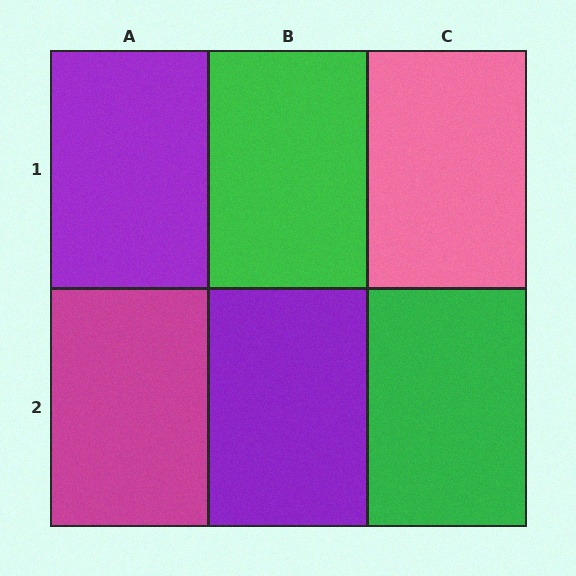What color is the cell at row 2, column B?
Purple.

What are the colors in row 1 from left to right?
Purple, green, pink.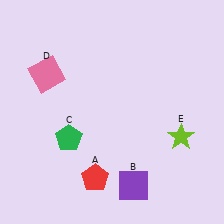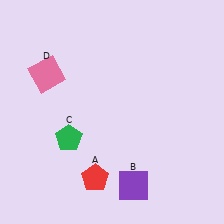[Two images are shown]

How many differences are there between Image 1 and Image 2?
There is 1 difference between the two images.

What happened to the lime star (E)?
The lime star (E) was removed in Image 2. It was in the bottom-right area of Image 1.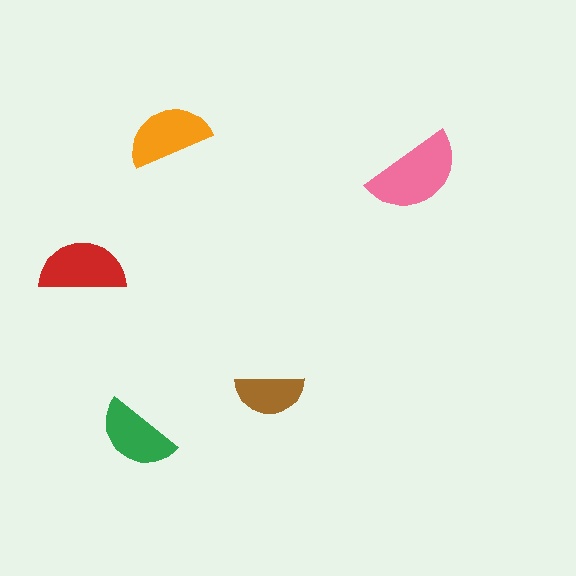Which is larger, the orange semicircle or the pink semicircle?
The pink one.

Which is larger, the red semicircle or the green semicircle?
The red one.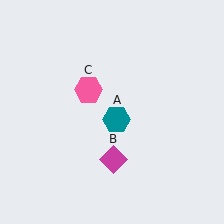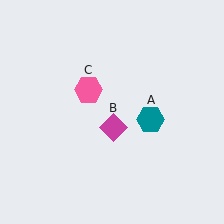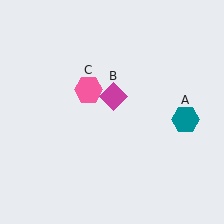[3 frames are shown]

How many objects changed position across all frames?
2 objects changed position: teal hexagon (object A), magenta diamond (object B).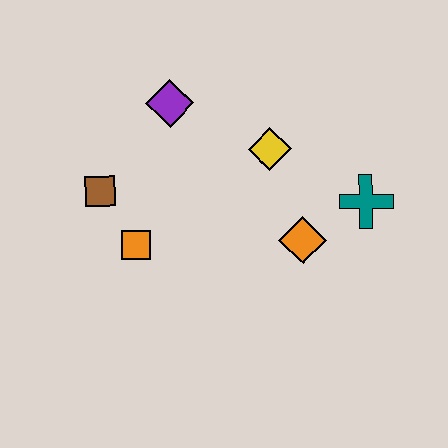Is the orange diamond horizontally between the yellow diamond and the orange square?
No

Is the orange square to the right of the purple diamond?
No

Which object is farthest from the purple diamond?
The teal cross is farthest from the purple diamond.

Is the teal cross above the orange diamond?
Yes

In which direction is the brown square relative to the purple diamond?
The brown square is below the purple diamond.